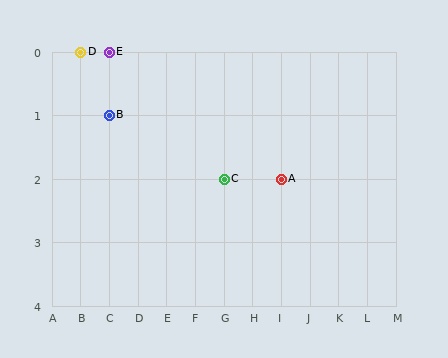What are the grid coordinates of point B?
Point B is at grid coordinates (C, 1).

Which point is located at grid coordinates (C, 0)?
Point E is at (C, 0).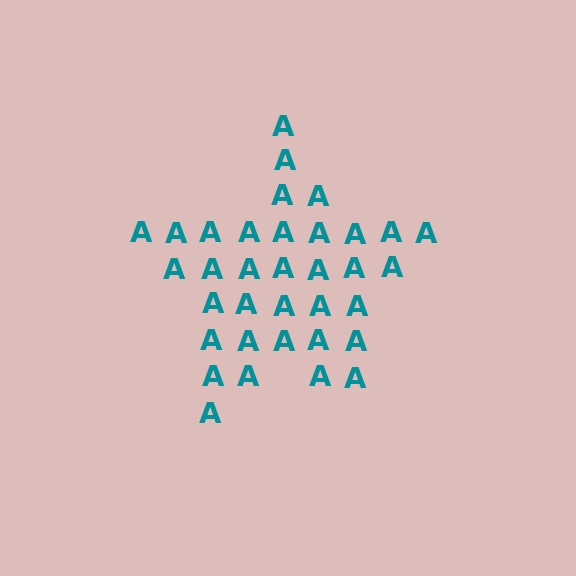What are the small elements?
The small elements are letter A's.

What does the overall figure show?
The overall figure shows a star.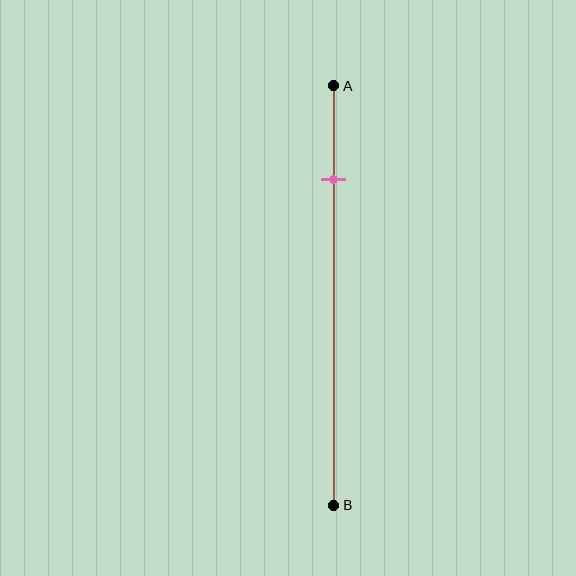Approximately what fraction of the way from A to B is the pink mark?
The pink mark is approximately 20% of the way from A to B.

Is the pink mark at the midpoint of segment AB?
No, the mark is at about 20% from A, not at the 50% midpoint.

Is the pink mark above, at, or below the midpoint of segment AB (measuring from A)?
The pink mark is above the midpoint of segment AB.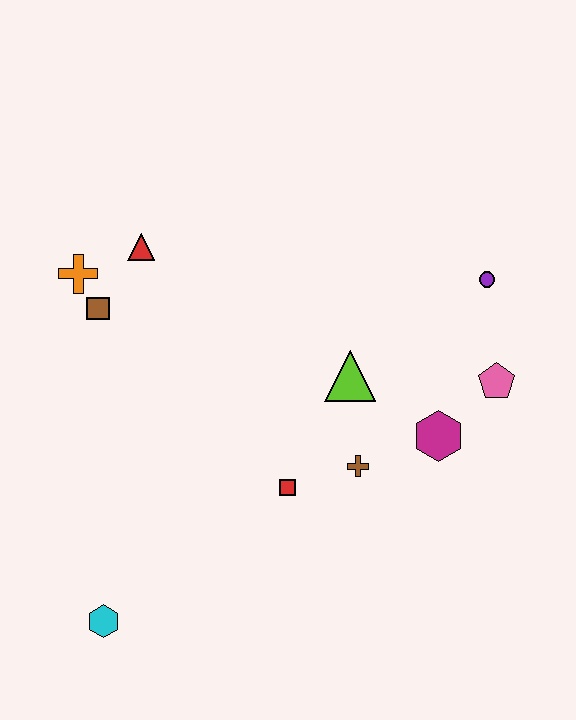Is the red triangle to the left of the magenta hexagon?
Yes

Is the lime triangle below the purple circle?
Yes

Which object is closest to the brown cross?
The red square is closest to the brown cross.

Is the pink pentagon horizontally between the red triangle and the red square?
No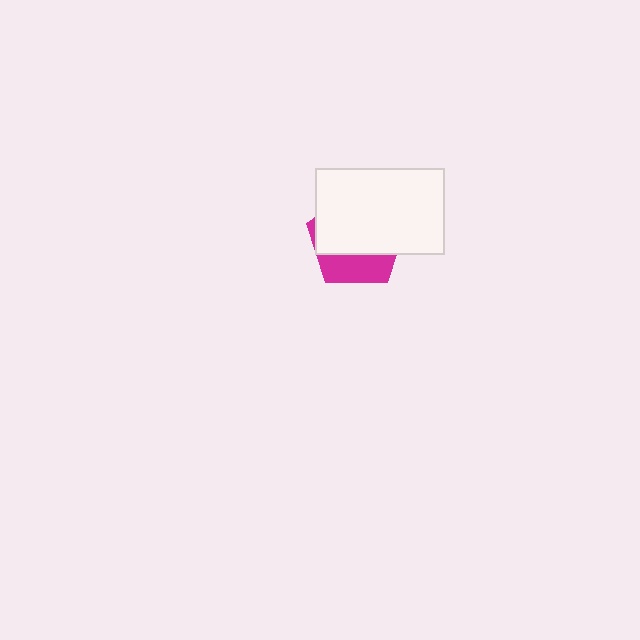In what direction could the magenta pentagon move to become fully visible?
The magenta pentagon could move down. That would shift it out from behind the white rectangle entirely.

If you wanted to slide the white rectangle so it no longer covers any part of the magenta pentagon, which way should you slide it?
Slide it up — that is the most direct way to separate the two shapes.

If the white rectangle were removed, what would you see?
You would see the complete magenta pentagon.